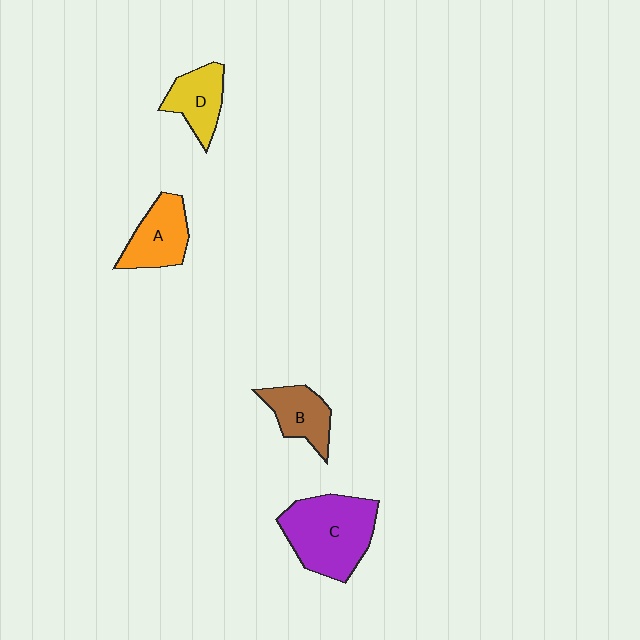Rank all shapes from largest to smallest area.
From largest to smallest: C (purple), A (orange), D (yellow), B (brown).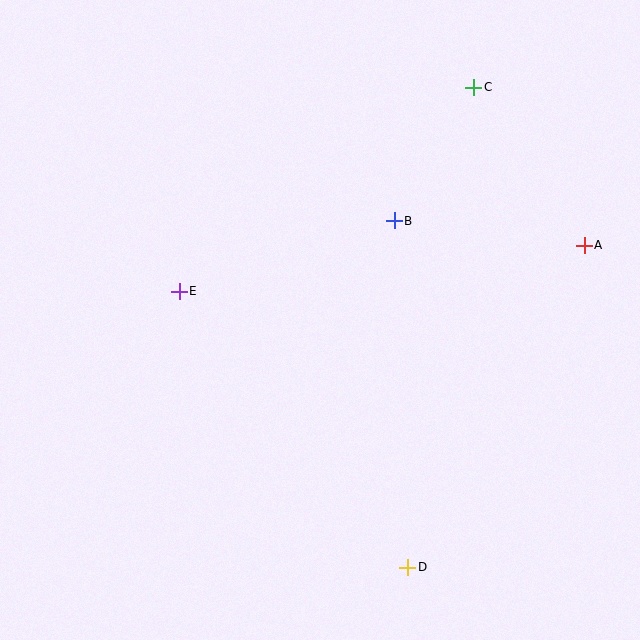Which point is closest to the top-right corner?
Point C is closest to the top-right corner.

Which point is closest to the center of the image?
Point B at (394, 221) is closest to the center.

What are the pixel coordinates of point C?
Point C is at (474, 87).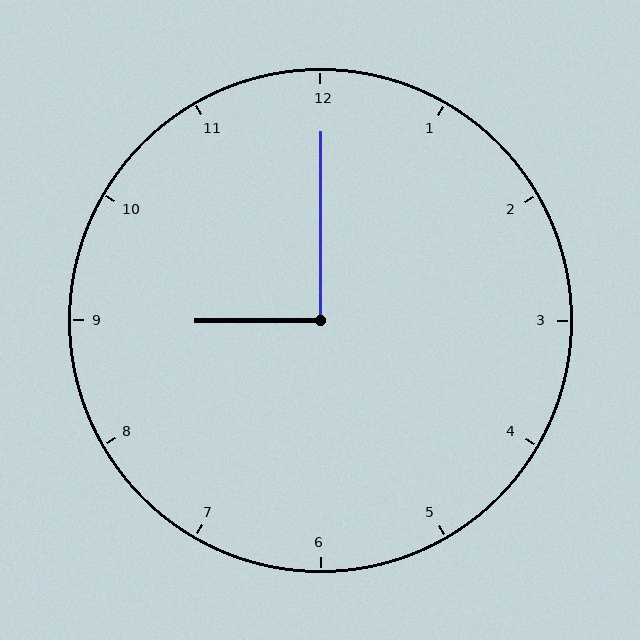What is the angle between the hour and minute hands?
Approximately 90 degrees.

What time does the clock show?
9:00.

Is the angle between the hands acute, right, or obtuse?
It is right.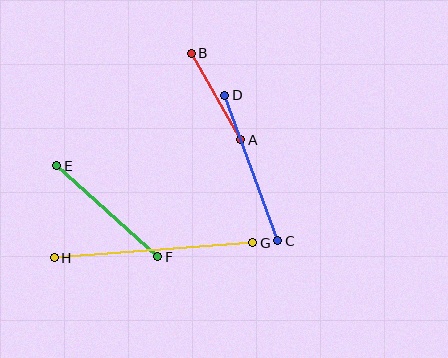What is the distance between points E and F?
The distance is approximately 136 pixels.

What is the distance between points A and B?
The distance is approximately 99 pixels.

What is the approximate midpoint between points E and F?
The midpoint is at approximately (107, 211) pixels.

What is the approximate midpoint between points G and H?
The midpoint is at approximately (154, 250) pixels.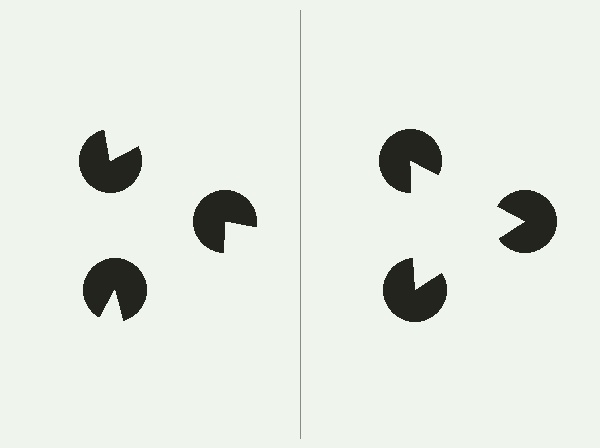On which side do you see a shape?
An illusory triangle appears on the right side. On the left side the wedge cuts are rotated, so no coherent shape forms.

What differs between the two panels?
The pac-man discs are positioned identically on both sides; only the wedge orientations differ. On the right they align to a triangle; on the left they are misaligned.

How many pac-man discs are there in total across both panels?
6 — 3 on each side.